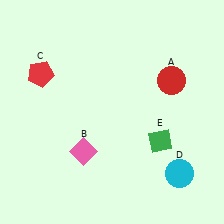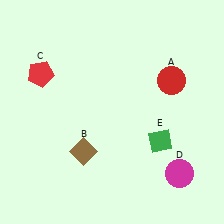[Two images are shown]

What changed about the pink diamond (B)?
In Image 1, B is pink. In Image 2, it changed to brown.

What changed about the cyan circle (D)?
In Image 1, D is cyan. In Image 2, it changed to magenta.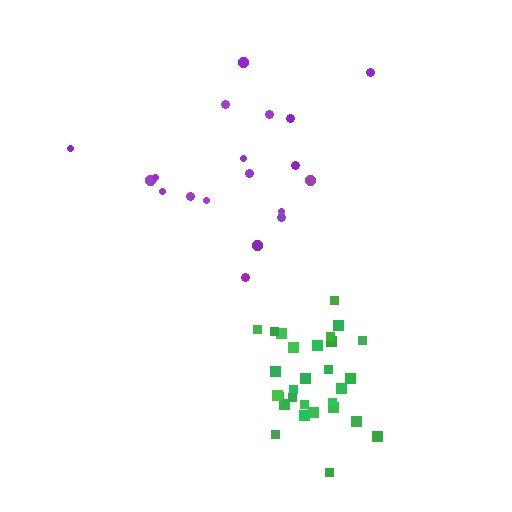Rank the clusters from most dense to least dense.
green, purple.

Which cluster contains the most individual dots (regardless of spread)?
Green (29).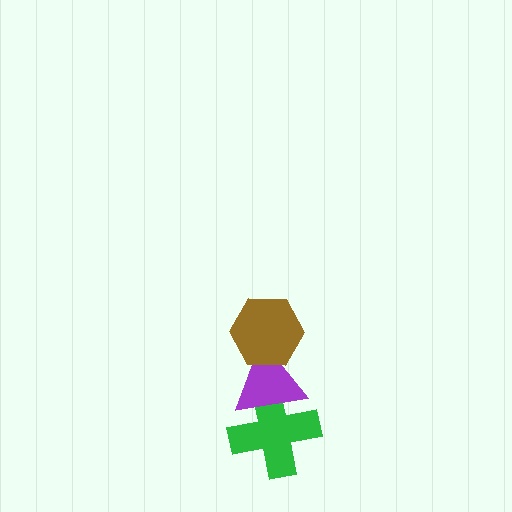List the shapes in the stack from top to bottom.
From top to bottom: the brown hexagon, the purple triangle, the green cross.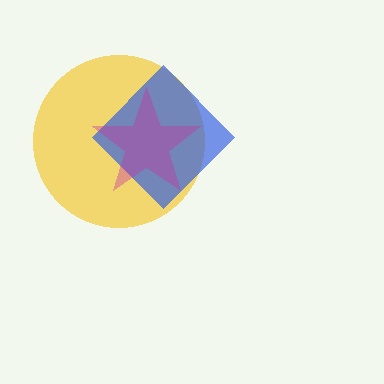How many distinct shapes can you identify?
There are 3 distinct shapes: a yellow circle, a blue diamond, a magenta star.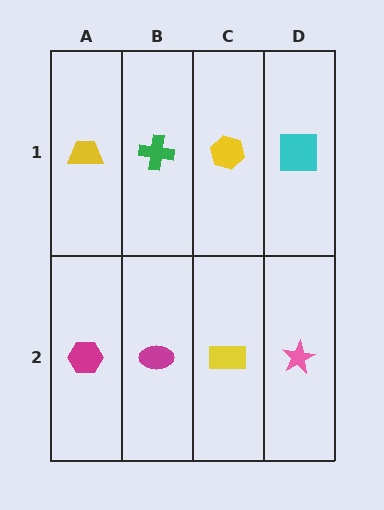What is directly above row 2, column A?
A yellow trapezoid.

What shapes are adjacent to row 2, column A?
A yellow trapezoid (row 1, column A), a magenta ellipse (row 2, column B).